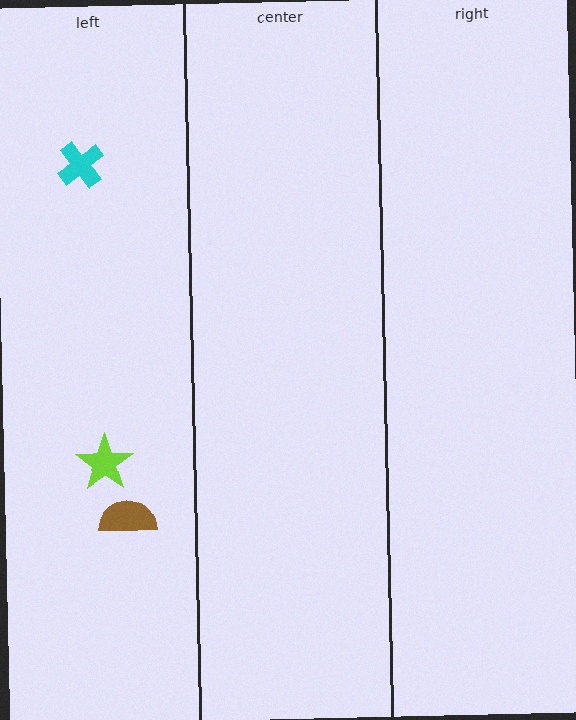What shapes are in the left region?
The brown semicircle, the cyan cross, the lime star.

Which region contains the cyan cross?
The left region.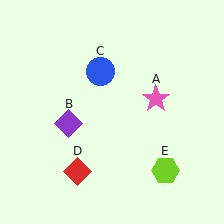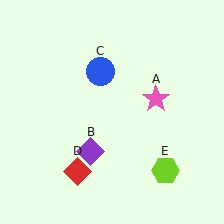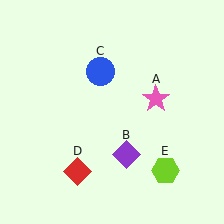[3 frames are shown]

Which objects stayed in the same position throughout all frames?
Pink star (object A) and blue circle (object C) and red diamond (object D) and lime hexagon (object E) remained stationary.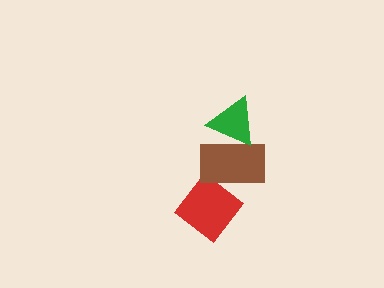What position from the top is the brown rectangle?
The brown rectangle is 2nd from the top.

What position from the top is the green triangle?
The green triangle is 1st from the top.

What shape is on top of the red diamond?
The brown rectangle is on top of the red diamond.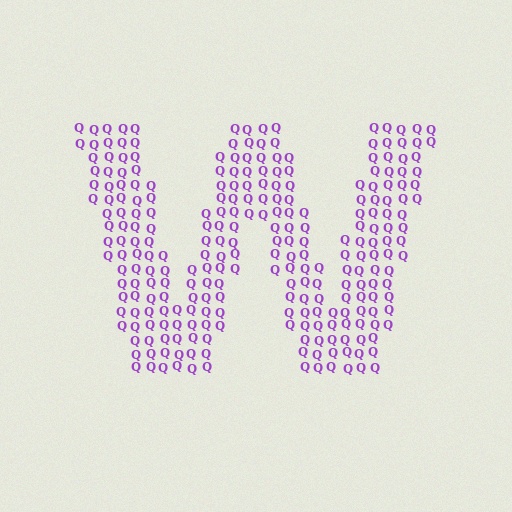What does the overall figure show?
The overall figure shows the letter W.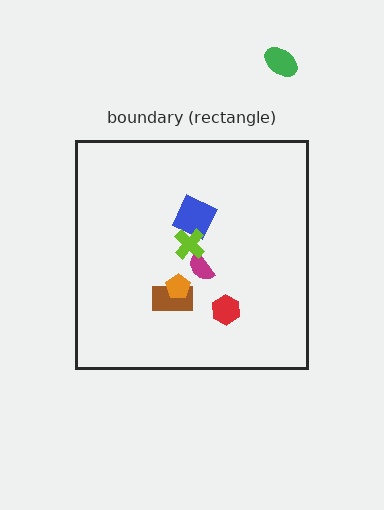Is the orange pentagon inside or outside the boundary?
Inside.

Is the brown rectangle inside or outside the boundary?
Inside.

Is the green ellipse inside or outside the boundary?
Outside.